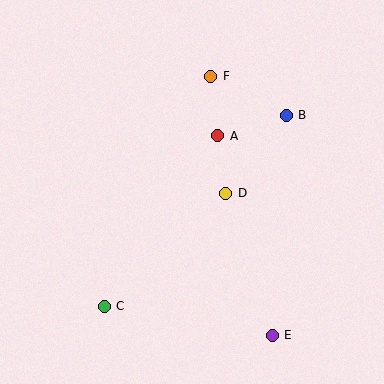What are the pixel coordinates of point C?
Point C is at (104, 306).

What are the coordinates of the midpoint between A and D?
The midpoint between A and D is at (222, 165).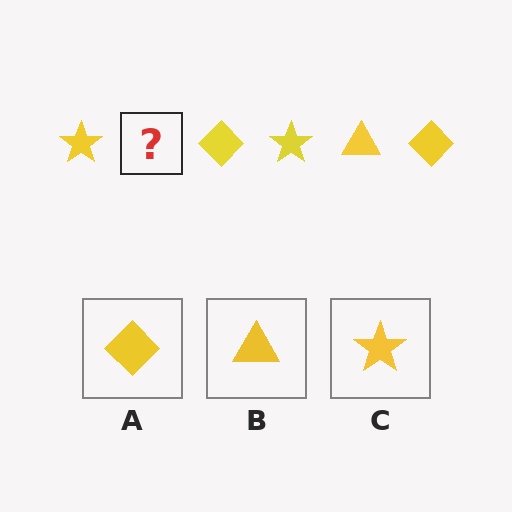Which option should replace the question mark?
Option B.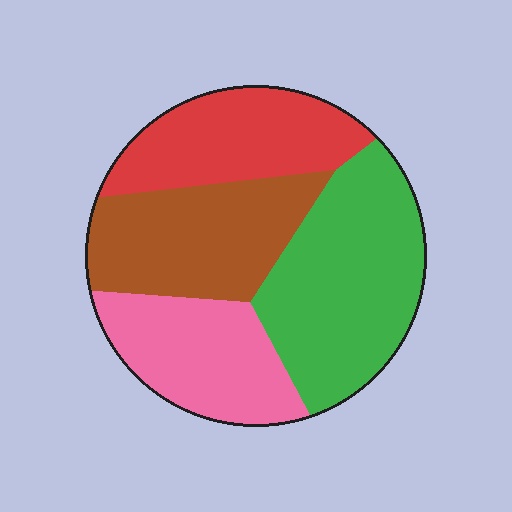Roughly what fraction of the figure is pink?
Pink covers roughly 20% of the figure.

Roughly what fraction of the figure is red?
Red covers about 20% of the figure.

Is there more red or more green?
Green.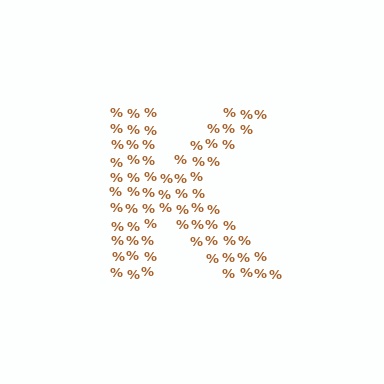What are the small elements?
The small elements are percent signs.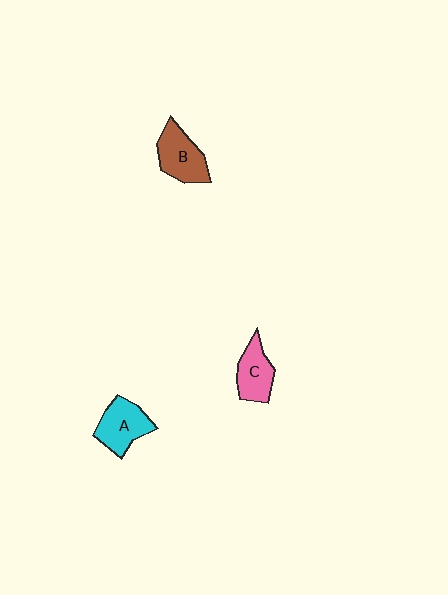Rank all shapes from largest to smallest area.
From largest to smallest: B (brown), A (cyan), C (pink).